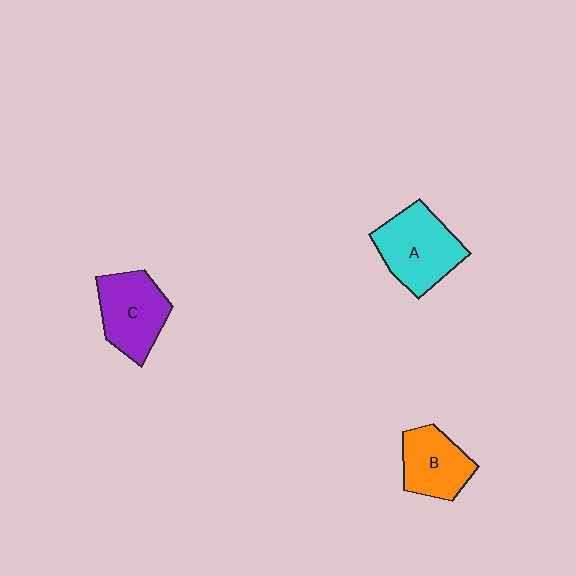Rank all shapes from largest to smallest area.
From largest to smallest: A (cyan), C (purple), B (orange).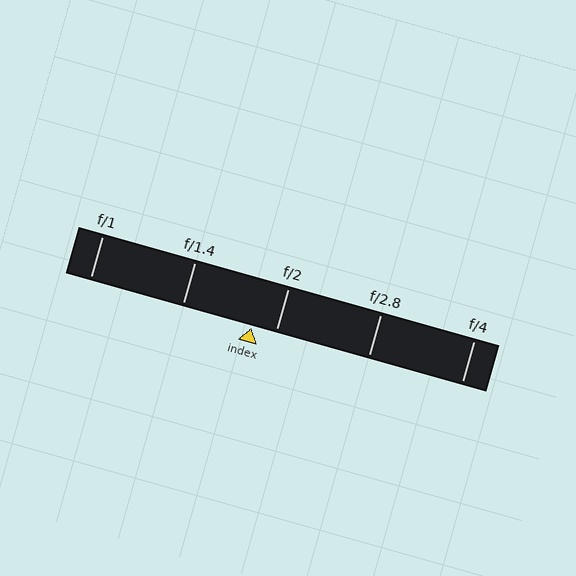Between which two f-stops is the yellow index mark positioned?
The index mark is between f/1.4 and f/2.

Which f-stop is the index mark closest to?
The index mark is closest to f/2.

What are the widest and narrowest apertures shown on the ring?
The widest aperture shown is f/1 and the narrowest is f/4.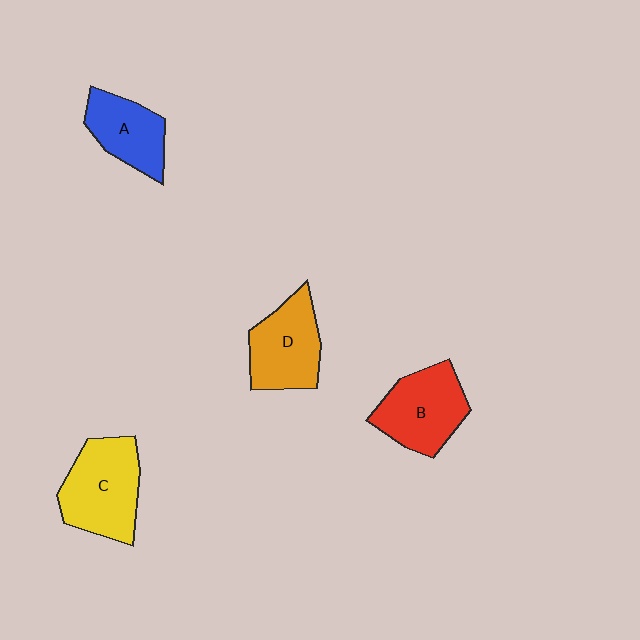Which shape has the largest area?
Shape C (yellow).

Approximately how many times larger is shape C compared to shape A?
Approximately 1.4 times.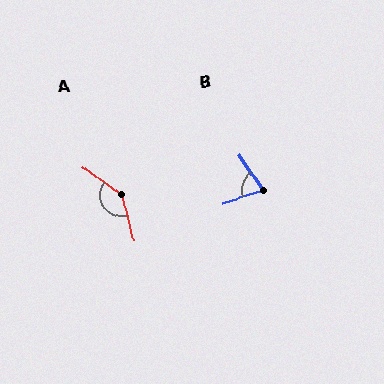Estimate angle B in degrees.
Approximately 74 degrees.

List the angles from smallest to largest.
B (74°), A (139°).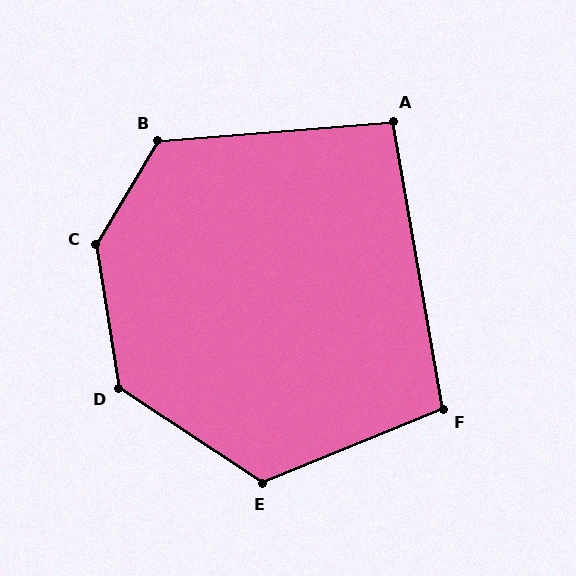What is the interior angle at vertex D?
Approximately 132 degrees (obtuse).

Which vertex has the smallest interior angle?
A, at approximately 95 degrees.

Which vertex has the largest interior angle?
C, at approximately 140 degrees.